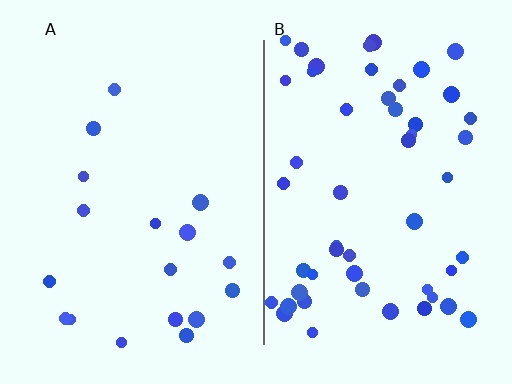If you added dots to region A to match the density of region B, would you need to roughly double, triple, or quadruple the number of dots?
Approximately triple.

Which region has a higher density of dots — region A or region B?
B (the right).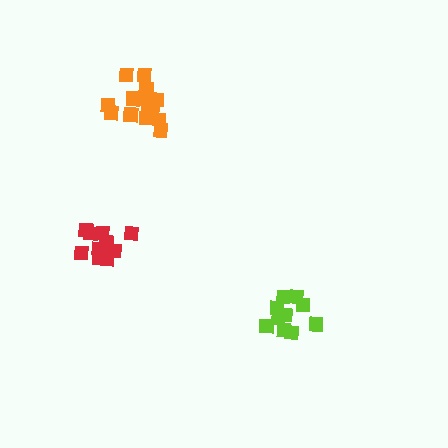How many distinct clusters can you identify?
There are 3 distinct clusters.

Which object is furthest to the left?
The red cluster is leftmost.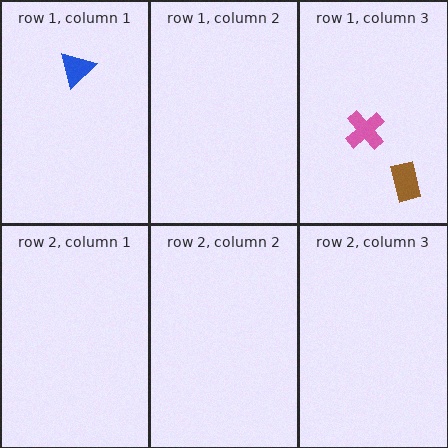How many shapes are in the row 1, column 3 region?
2.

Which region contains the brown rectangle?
The row 1, column 3 region.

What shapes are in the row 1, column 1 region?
The blue triangle.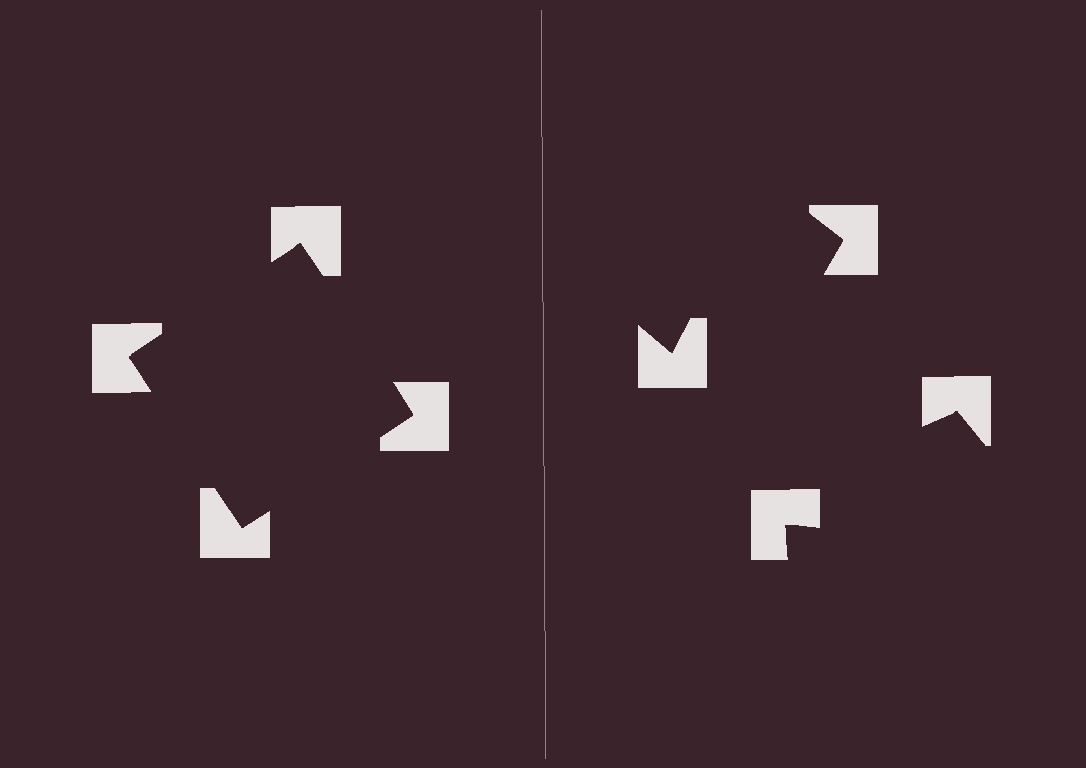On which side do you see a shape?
An illusory square appears on the left side. On the right side the wedge cuts are rotated, so no coherent shape forms.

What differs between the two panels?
The notched squares are positioned identically on both sides; only the wedge orientations differ. On the left they align to a square; on the right they are misaligned.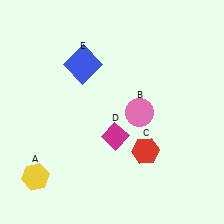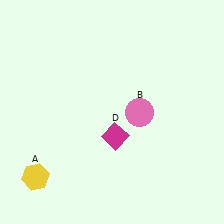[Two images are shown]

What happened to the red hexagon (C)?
The red hexagon (C) was removed in Image 2. It was in the bottom-right area of Image 1.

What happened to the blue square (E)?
The blue square (E) was removed in Image 2. It was in the top-left area of Image 1.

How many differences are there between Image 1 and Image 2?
There are 2 differences between the two images.